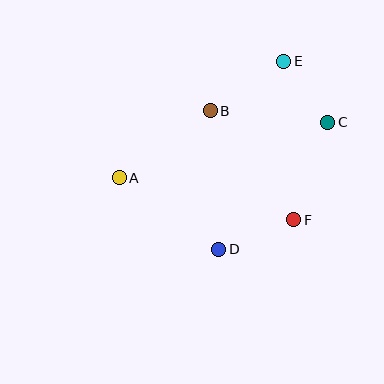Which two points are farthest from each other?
Points A and C are farthest from each other.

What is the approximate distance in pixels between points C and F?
The distance between C and F is approximately 104 pixels.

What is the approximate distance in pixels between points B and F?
The distance between B and F is approximately 137 pixels.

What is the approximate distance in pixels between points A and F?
The distance between A and F is approximately 180 pixels.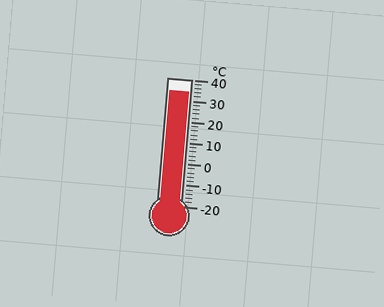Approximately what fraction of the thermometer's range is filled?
The thermometer is filled to approximately 90% of its range.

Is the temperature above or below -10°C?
The temperature is above -10°C.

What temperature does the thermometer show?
The thermometer shows approximately 34°C.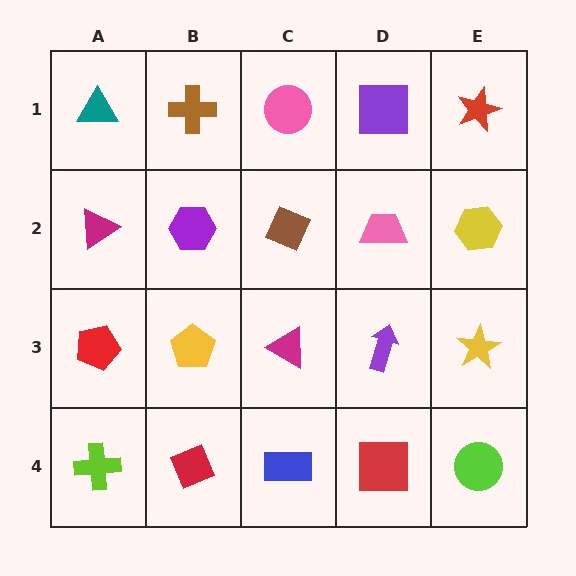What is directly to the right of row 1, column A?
A brown cross.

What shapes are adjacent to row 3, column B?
A purple hexagon (row 2, column B), a red diamond (row 4, column B), a red pentagon (row 3, column A), a magenta triangle (row 3, column C).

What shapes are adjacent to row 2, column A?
A teal triangle (row 1, column A), a red pentagon (row 3, column A), a purple hexagon (row 2, column B).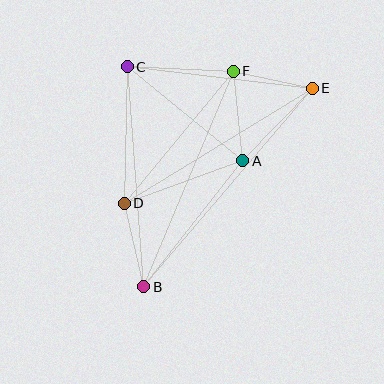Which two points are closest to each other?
Points E and F are closest to each other.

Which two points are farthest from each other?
Points B and E are farthest from each other.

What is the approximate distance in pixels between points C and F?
The distance between C and F is approximately 106 pixels.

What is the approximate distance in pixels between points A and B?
The distance between A and B is approximately 160 pixels.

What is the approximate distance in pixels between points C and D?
The distance between C and D is approximately 136 pixels.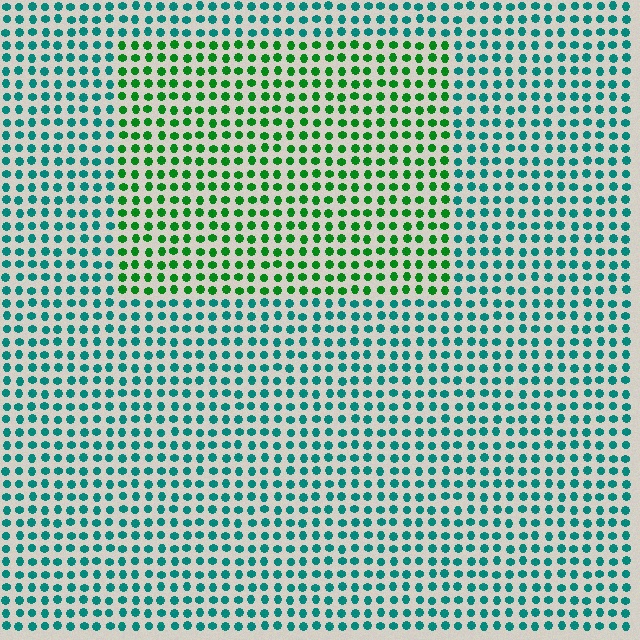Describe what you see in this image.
The image is filled with small teal elements in a uniform arrangement. A rectangle-shaped region is visible where the elements are tinted to a slightly different hue, forming a subtle color boundary.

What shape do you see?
I see a rectangle.